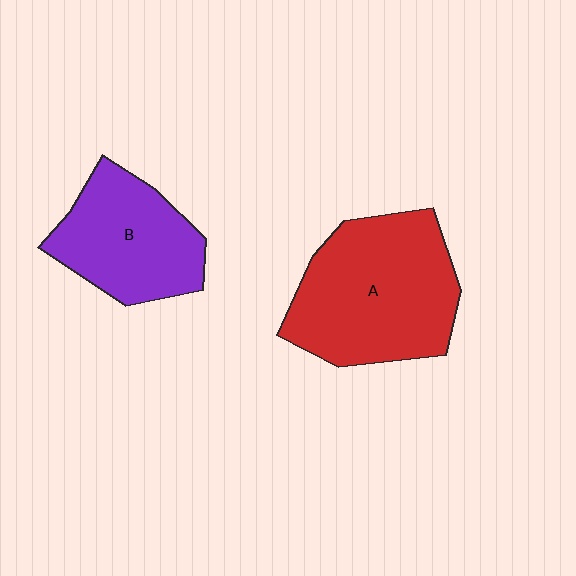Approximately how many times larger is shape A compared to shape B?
Approximately 1.4 times.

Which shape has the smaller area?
Shape B (purple).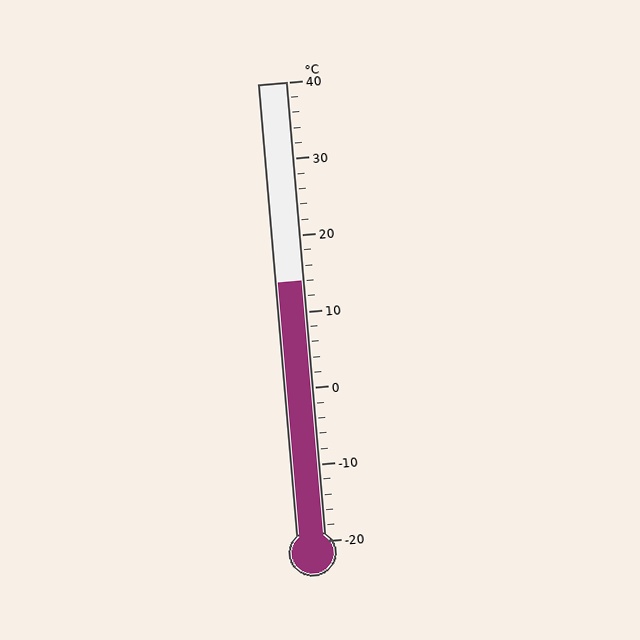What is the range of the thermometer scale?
The thermometer scale ranges from -20°C to 40°C.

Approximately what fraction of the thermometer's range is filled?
The thermometer is filled to approximately 55% of its range.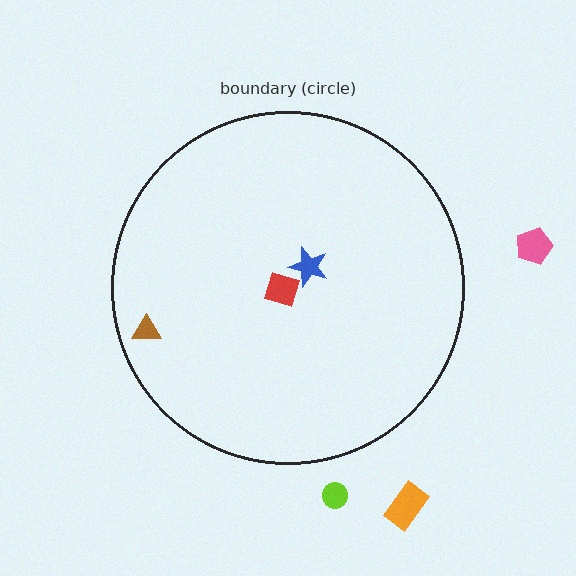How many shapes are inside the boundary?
3 inside, 3 outside.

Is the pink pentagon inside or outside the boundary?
Outside.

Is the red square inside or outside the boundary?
Inside.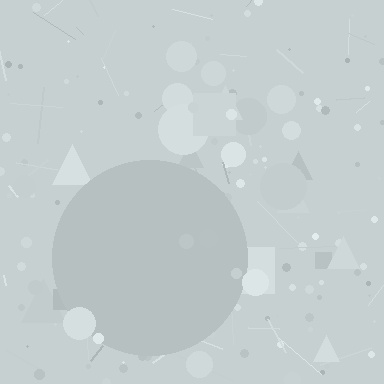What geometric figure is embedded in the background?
A circle is embedded in the background.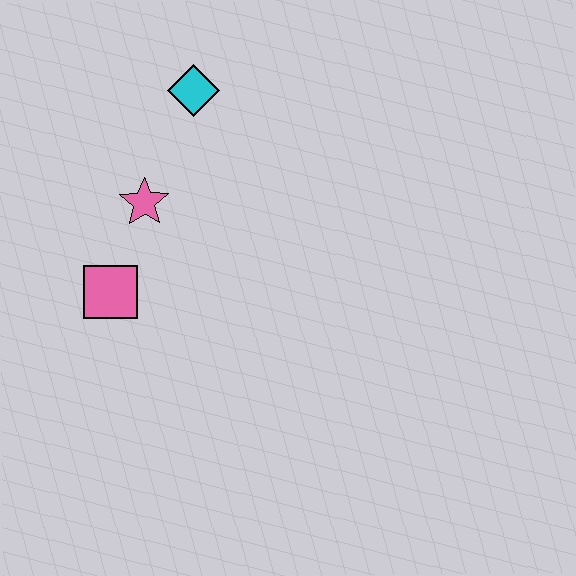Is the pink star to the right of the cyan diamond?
No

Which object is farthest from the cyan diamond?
The pink square is farthest from the cyan diamond.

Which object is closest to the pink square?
The pink star is closest to the pink square.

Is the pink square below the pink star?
Yes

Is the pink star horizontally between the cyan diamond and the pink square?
Yes